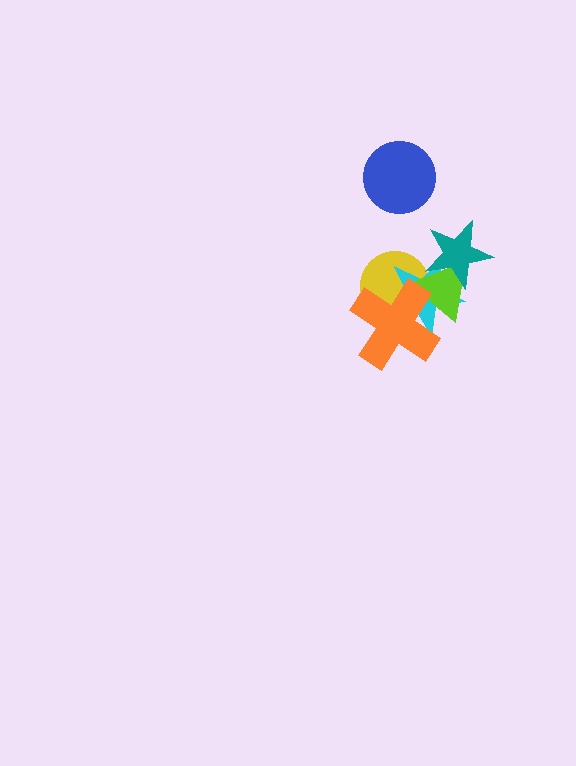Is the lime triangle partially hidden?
Yes, it is partially covered by another shape.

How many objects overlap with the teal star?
2 objects overlap with the teal star.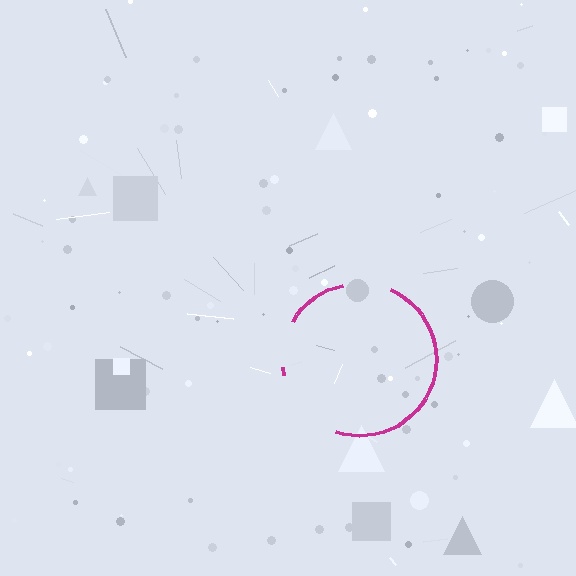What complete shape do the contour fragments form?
The contour fragments form a circle.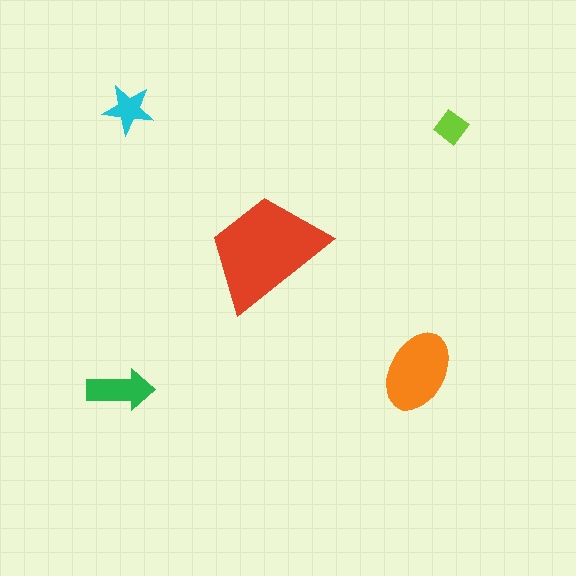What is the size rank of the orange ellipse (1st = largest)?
2nd.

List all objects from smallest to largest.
The lime diamond, the cyan star, the green arrow, the orange ellipse, the red trapezoid.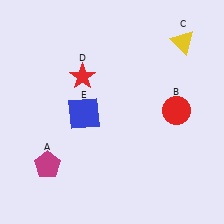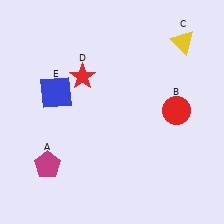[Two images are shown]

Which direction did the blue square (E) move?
The blue square (E) moved left.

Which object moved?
The blue square (E) moved left.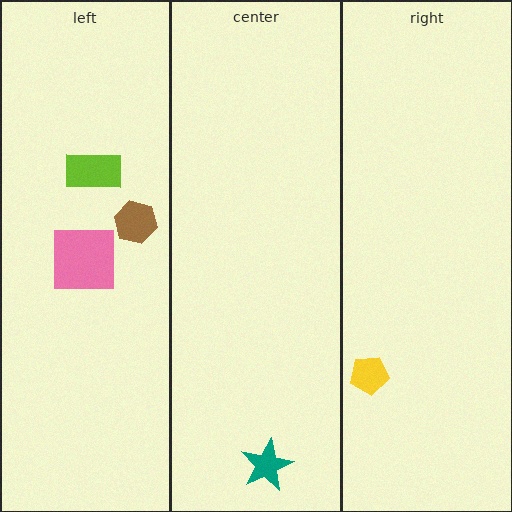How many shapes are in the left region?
3.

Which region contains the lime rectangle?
The left region.